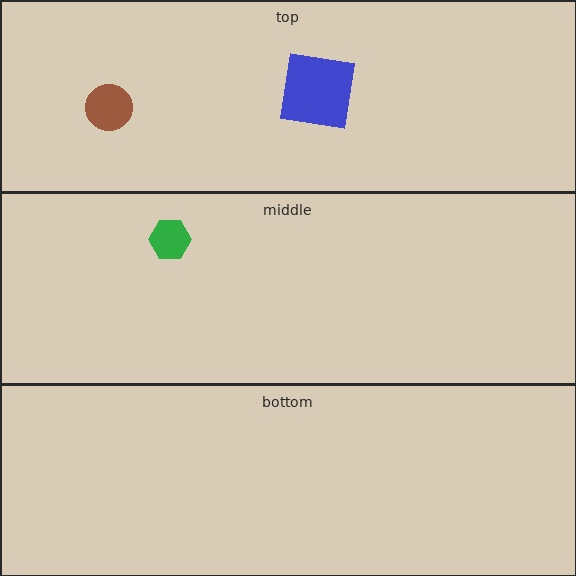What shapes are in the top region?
The brown circle, the blue square.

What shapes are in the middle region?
The green hexagon.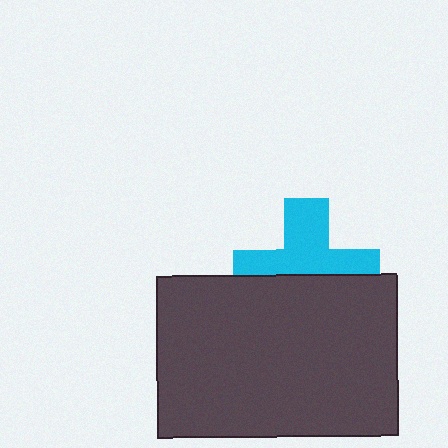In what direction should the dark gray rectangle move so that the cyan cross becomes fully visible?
The dark gray rectangle should move down. That is the shortest direction to clear the overlap and leave the cyan cross fully visible.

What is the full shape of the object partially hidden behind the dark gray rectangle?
The partially hidden object is a cyan cross.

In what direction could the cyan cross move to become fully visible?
The cyan cross could move up. That would shift it out from behind the dark gray rectangle entirely.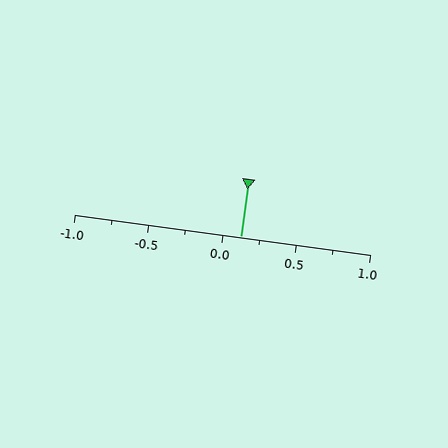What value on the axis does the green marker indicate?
The marker indicates approximately 0.12.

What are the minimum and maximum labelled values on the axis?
The axis runs from -1.0 to 1.0.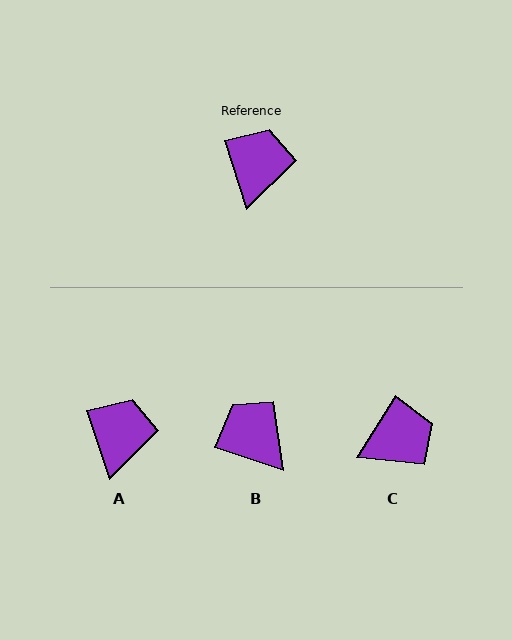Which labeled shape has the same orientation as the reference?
A.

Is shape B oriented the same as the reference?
No, it is off by about 53 degrees.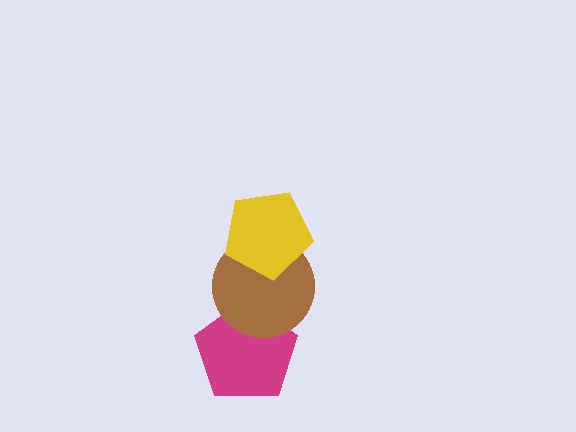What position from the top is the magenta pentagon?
The magenta pentagon is 3rd from the top.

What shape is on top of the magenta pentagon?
The brown circle is on top of the magenta pentagon.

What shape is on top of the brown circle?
The yellow pentagon is on top of the brown circle.